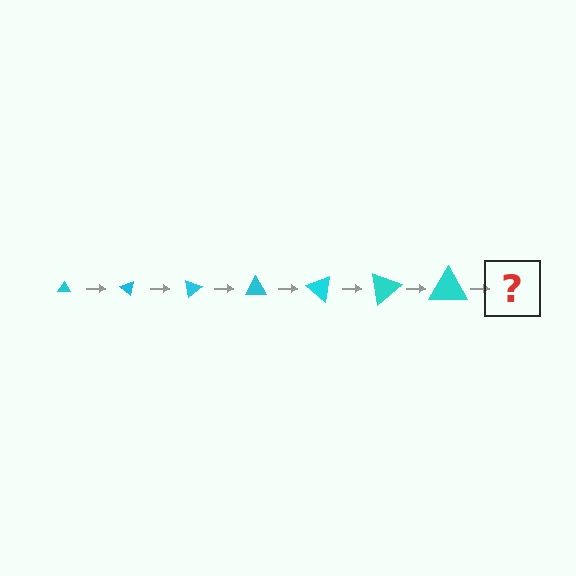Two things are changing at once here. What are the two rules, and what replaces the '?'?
The two rules are that the triangle grows larger each step and it rotates 40 degrees each step. The '?' should be a triangle, larger than the previous one and rotated 280 degrees from the start.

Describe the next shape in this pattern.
It should be a triangle, larger than the previous one and rotated 280 degrees from the start.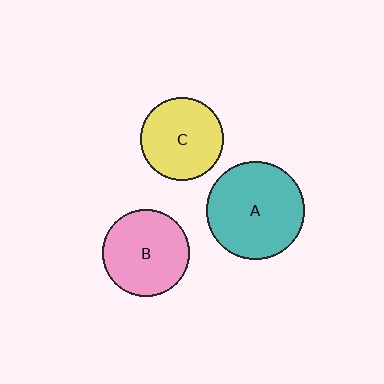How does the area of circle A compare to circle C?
Approximately 1.4 times.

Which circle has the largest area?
Circle A (teal).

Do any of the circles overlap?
No, none of the circles overlap.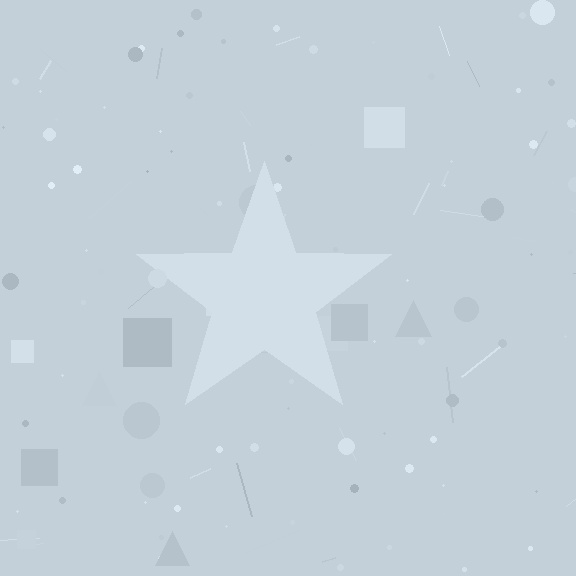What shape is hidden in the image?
A star is hidden in the image.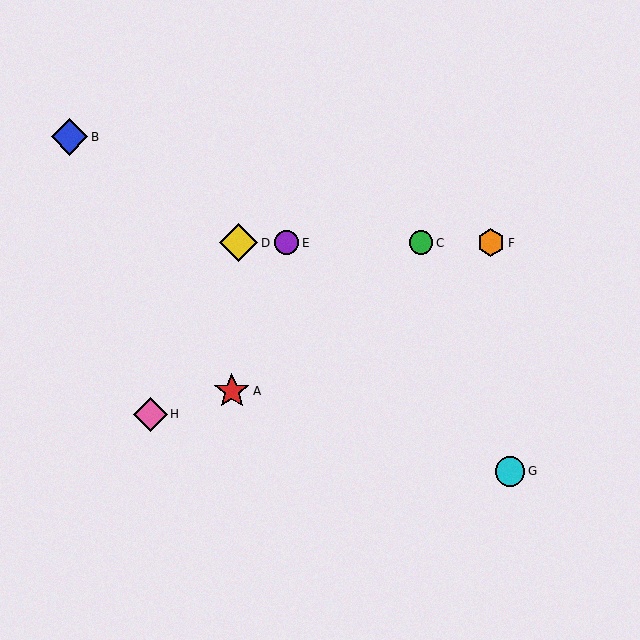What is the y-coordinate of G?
Object G is at y≈471.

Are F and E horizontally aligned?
Yes, both are at y≈243.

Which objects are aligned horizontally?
Objects C, D, E, F are aligned horizontally.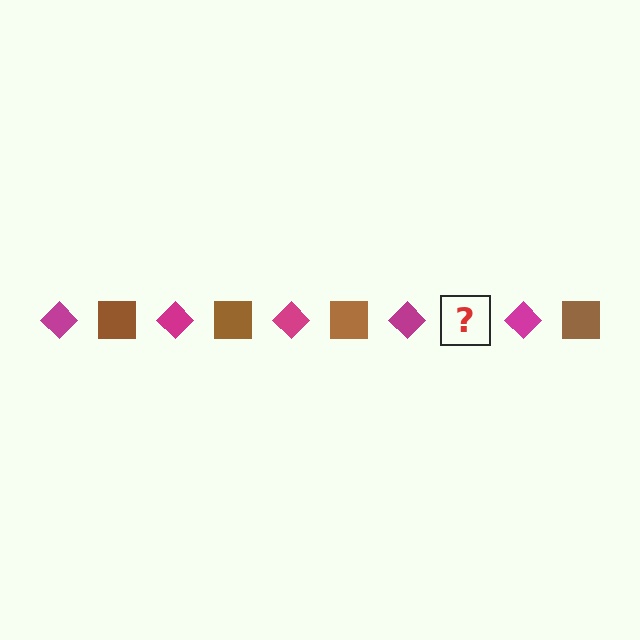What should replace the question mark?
The question mark should be replaced with a brown square.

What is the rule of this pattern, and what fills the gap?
The rule is that the pattern alternates between magenta diamond and brown square. The gap should be filled with a brown square.